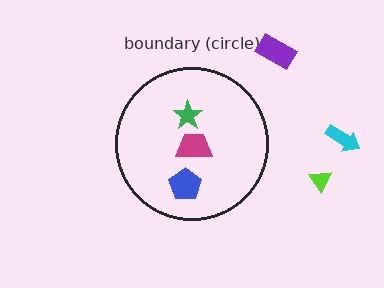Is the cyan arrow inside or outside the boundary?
Outside.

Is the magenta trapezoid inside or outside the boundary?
Inside.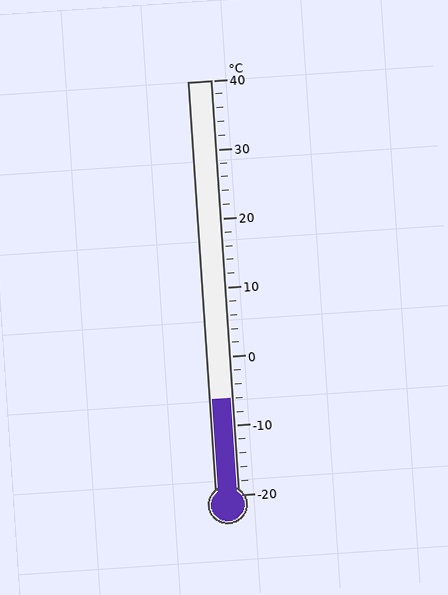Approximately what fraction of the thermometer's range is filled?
The thermometer is filled to approximately 25% of its range.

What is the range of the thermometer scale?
The thermometer scale ranges from -20°C to 40°C.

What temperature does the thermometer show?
The thermometer shows approximately -6°C.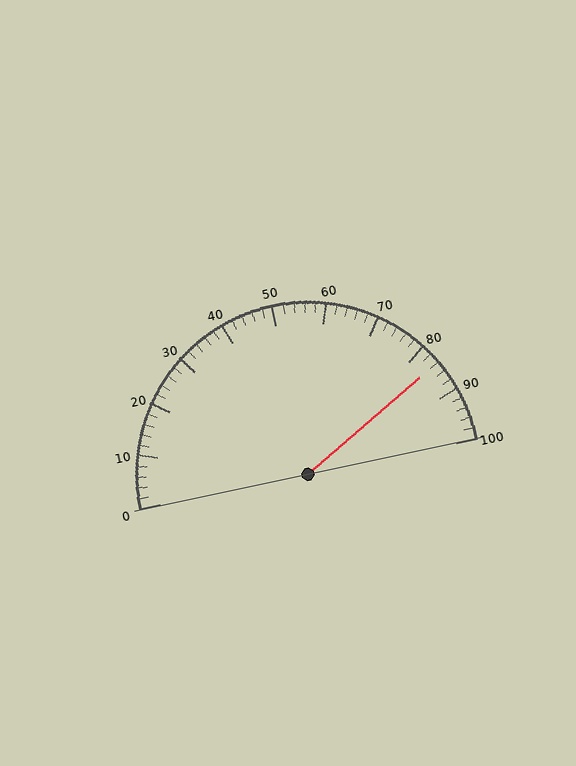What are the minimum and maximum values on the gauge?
The gauge ranges from 0 to 100.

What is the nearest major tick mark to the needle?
The nearest major tick mark is 80.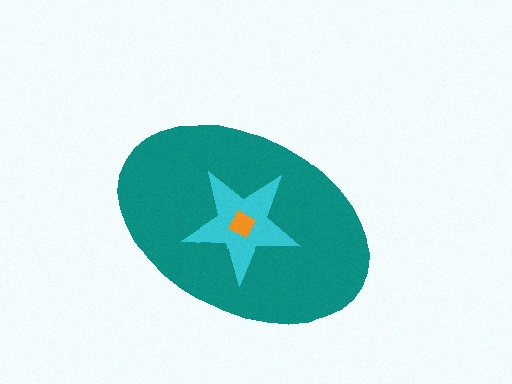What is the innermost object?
The orange diamond.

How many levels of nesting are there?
3.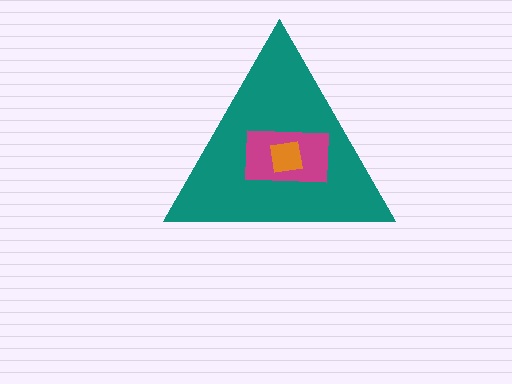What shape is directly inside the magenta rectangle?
The orange square.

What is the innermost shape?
The orange square.